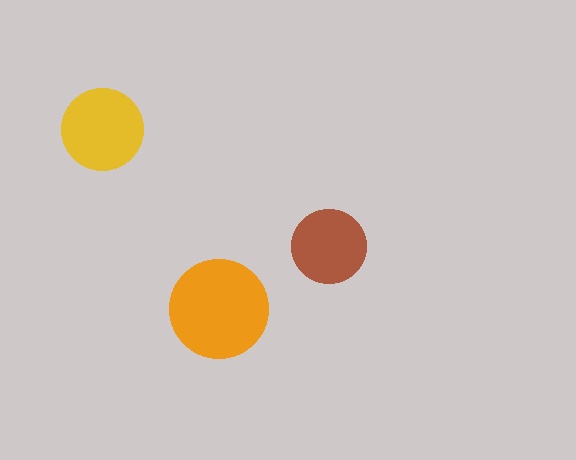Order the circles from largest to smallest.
the orange one, the yellow one, the brown one.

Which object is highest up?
The yellow circle is topmost.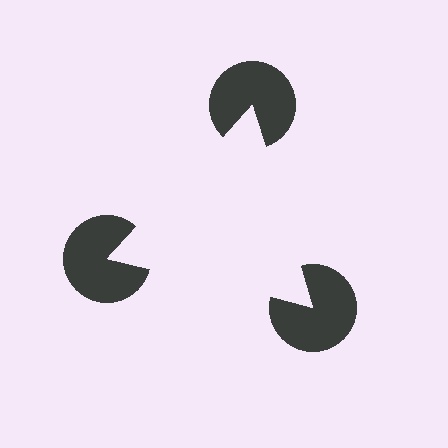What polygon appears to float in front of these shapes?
An illusory triangle — its edges are inferred from the aligned wedge cuts in the pac-man discs, not physically drawn.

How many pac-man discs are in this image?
There are 3 — one at each vertex of the illusory triangle.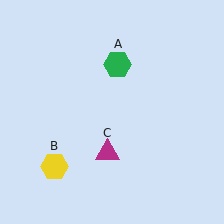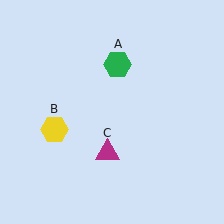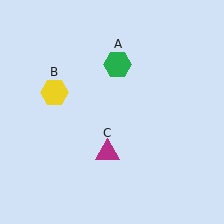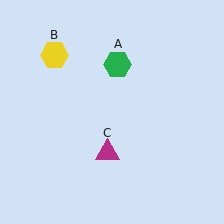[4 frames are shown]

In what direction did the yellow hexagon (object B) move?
The yellow hexagon (object B) moved up.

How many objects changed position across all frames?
1 object changed position: yellow hexagon (object B).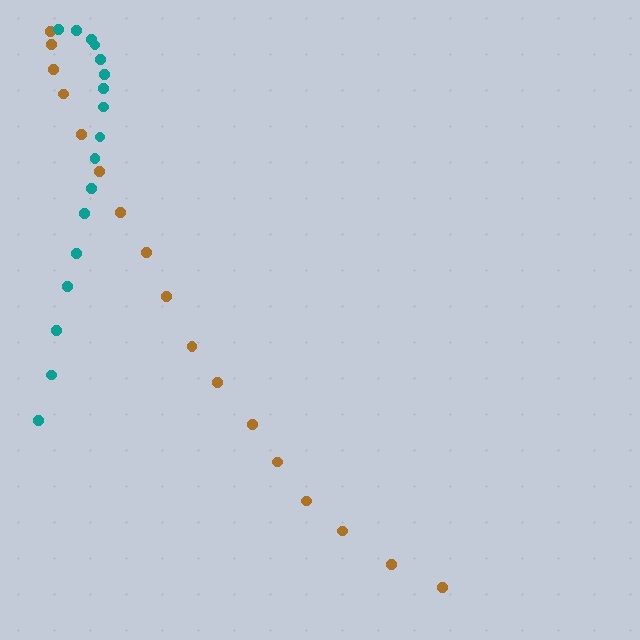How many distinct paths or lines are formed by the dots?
There are 2 distinct paths.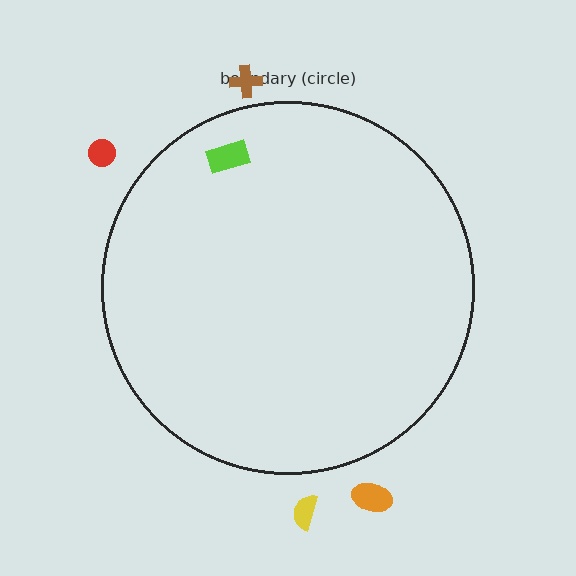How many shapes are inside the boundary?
1 inside, 4 outside.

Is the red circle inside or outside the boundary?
Outside.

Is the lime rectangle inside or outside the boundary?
Inside.